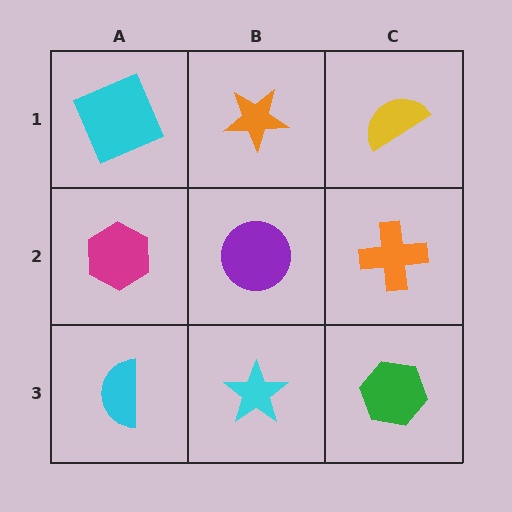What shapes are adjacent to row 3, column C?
An orange cross (row 2, column C), a cyan star (row 3, column B).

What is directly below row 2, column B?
A cyan star.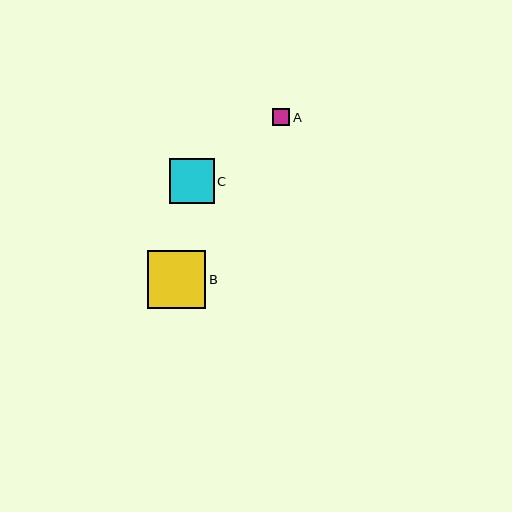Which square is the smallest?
Square A is the smallest with a size of approximately 17 pixels.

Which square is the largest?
Square B is the largest with a size of approximately 58 pixels.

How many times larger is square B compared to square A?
Square B is approximately 3.4 times the size of square A.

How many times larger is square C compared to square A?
Square C is approximately 2.6 times the size of square A.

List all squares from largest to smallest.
From largest to smallest: B, C, A.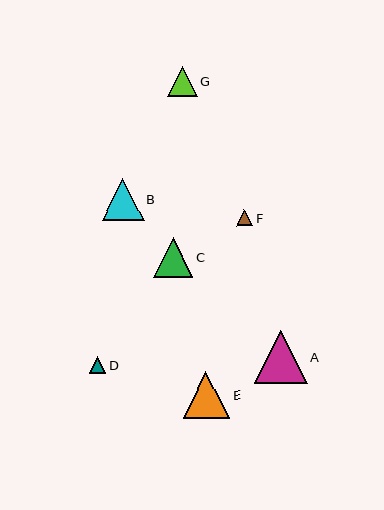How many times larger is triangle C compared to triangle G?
Triangle C is approximately 1.3 times the size of triangle G.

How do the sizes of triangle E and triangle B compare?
Triangle E and triangle B are approximately the same size.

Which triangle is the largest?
Triangle A is the largest with a size of approximately 53 pixels.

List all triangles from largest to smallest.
From largest to smallest: A, E, B, C, G, D, F.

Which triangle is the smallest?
Triangle F is the smallest with a size of approximately 16 pixels.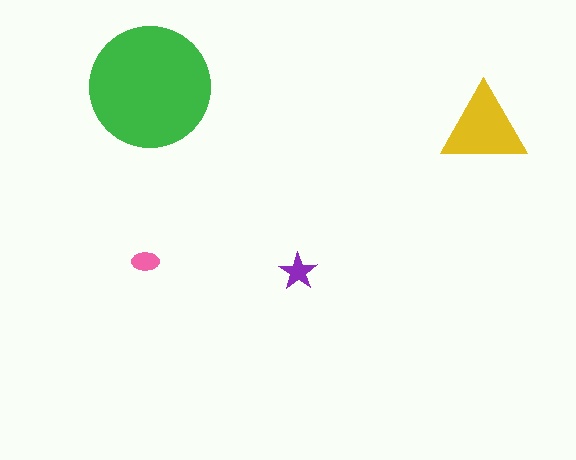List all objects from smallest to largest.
The pink ellipse, the purple star, the yellow triangle, the green circle.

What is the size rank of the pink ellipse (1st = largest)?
4th.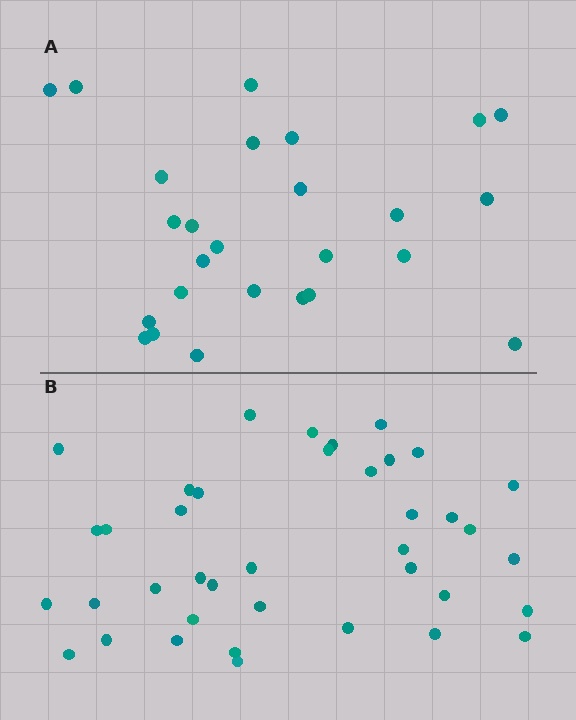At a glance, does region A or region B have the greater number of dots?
Region B (the bottom region) has more dots.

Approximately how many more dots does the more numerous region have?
Region B has approximately 15 more dots than region A.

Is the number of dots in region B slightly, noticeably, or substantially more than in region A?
Region B has substantially more. The ratio is roughly 1.5 to 1.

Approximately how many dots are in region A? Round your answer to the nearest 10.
About 30 dots. (The exact count is 26, which rounds to 30.)